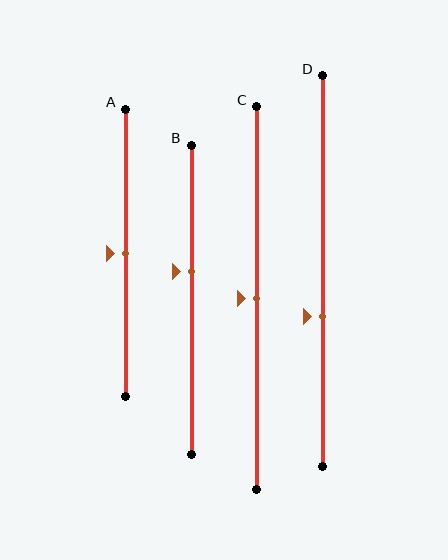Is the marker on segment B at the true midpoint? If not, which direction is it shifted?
No, the marker on segment B is shifted upward by about 9% of the segment length.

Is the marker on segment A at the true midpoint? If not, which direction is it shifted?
Yes, the marker on segment A is at the true midpoint.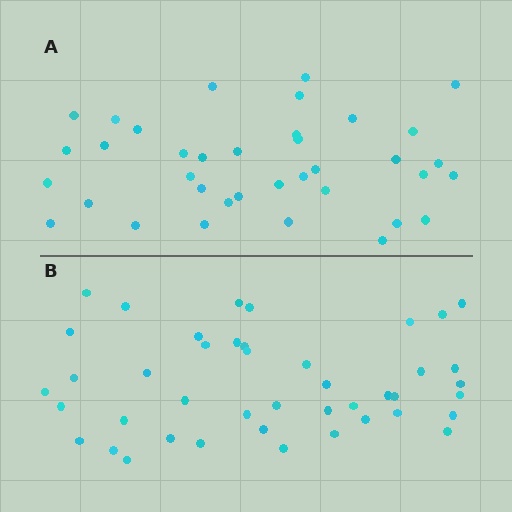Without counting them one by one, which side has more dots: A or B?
Region B (the bottom region) has more dots.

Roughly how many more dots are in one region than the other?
Region B has about 6 more dots than region A.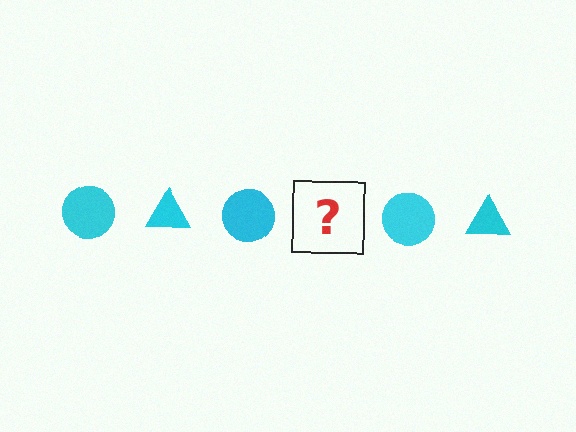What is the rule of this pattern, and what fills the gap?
The rule is that the pattern cycles through circle, triangle shapes in cyan. The gap should be filled with a cyan triangle.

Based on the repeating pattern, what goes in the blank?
The blank should be a cyan triangle.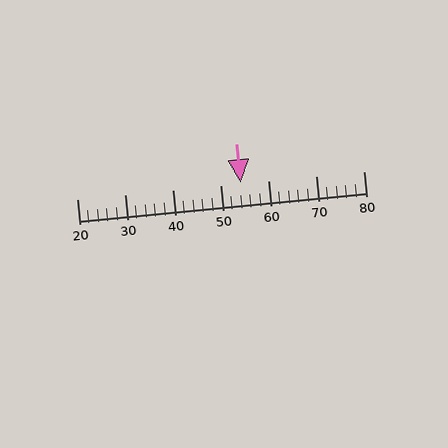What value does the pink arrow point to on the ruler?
The pink arrow points to approximately 54.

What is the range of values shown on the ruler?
The ruler shows values from 20 to 80.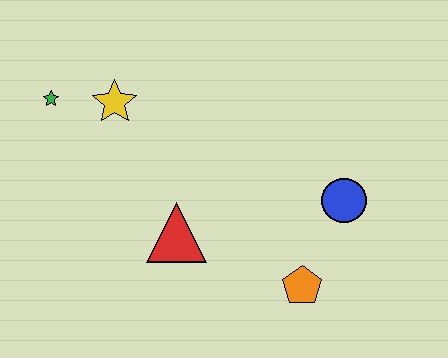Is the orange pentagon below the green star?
Yes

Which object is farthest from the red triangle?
The green star is farthest from the red triangle.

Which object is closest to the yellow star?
The green star is closest to the yellow star.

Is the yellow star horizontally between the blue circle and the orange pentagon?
No